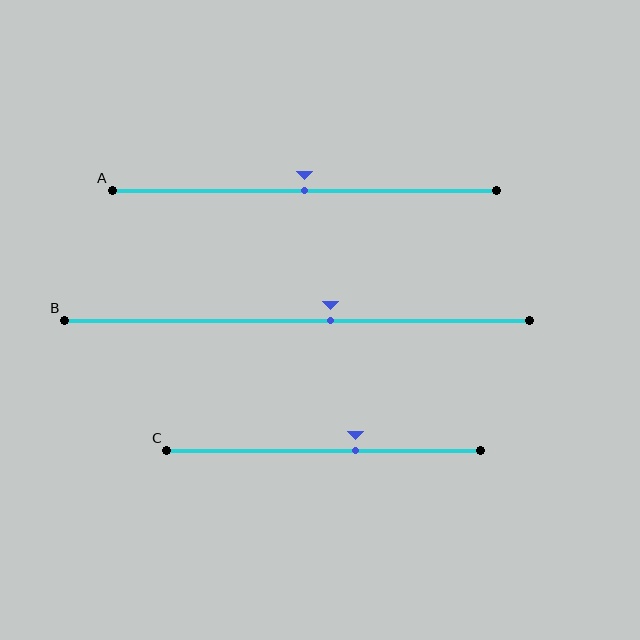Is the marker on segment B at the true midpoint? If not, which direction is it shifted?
No, the marker on segment B is shifted to the right by about 7% of the segment length.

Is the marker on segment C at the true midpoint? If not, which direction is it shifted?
No, the marker on segment C is shifted to the right by about 10% of the segment length.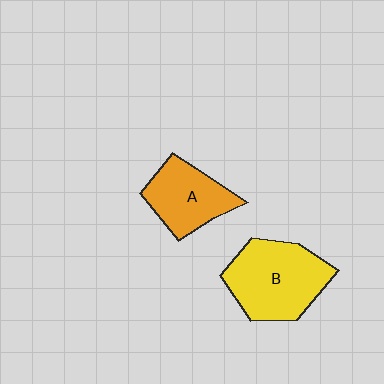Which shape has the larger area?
Shape B (yellow).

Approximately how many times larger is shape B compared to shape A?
Approximately 1.4 times.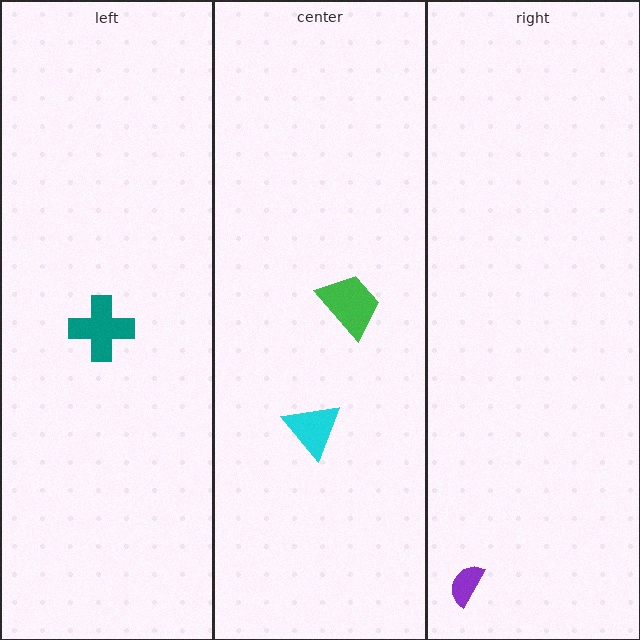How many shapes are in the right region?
1.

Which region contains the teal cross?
The left region.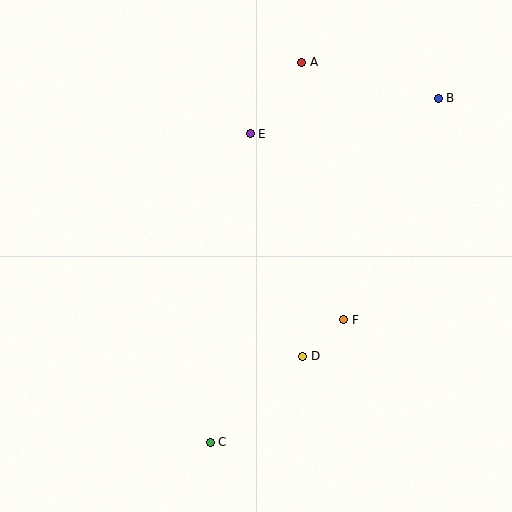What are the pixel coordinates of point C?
Point C is at (210, 442).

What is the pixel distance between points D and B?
The distance between D and B is 291 pixels.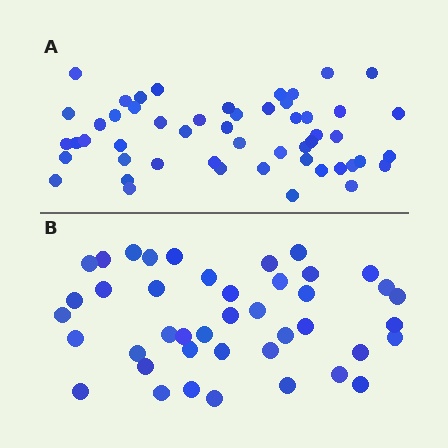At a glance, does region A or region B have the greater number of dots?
Region A (the top region) has more dots.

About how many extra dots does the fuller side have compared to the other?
Region A has roughly 10 or so more dots than region B.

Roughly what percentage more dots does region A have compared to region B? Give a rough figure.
About 25% more.